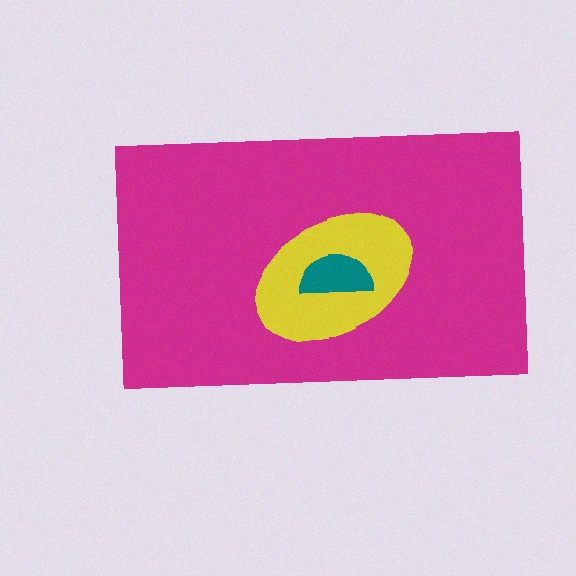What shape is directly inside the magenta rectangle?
The yellow ellipse.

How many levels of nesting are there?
3.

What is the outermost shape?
The magenta rectangle.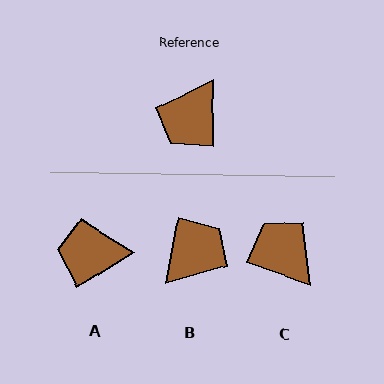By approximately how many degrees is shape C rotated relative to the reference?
Approximately 110 degrees clockwise.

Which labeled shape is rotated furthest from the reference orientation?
B, about 169 degrees away.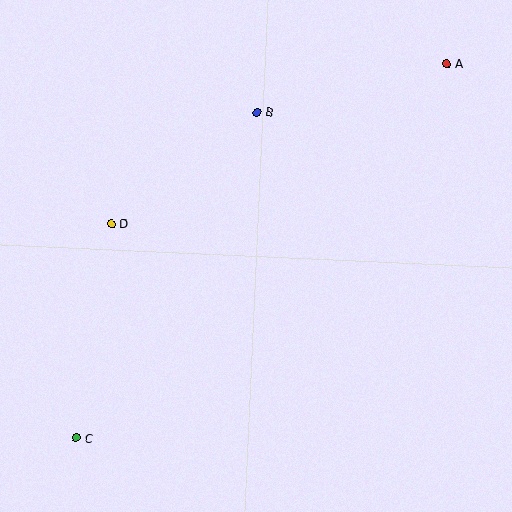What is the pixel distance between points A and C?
The distance between A and C is 527 pixels.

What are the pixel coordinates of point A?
Point A is at (447, 63).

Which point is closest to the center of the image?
Point B at (257, 112) is closest to the center.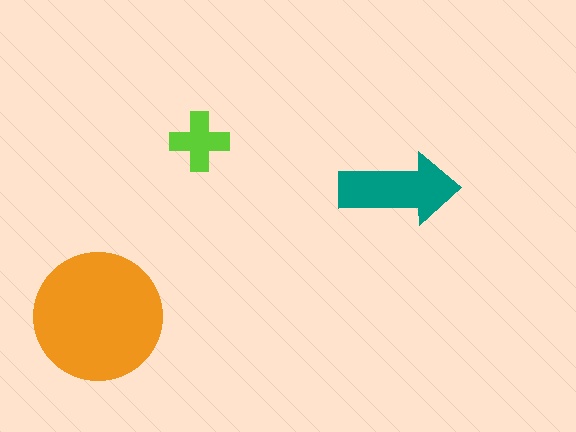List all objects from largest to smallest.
The orange circle, the teal arrow, the lime cross.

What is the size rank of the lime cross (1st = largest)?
3rd.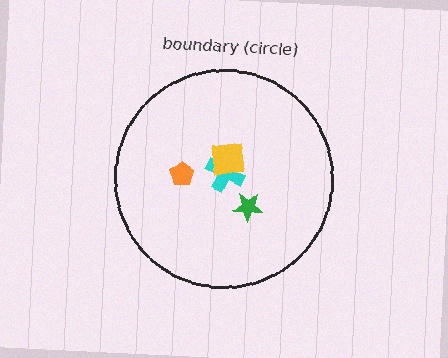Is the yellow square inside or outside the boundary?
Inside.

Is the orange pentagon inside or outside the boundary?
Inside.